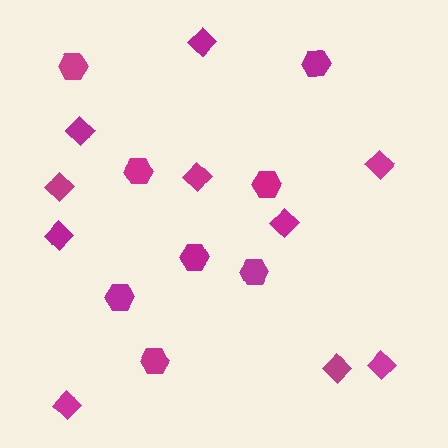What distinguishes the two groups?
There are 2 groups: one group of diamonds (10) and one group of hexagons (8).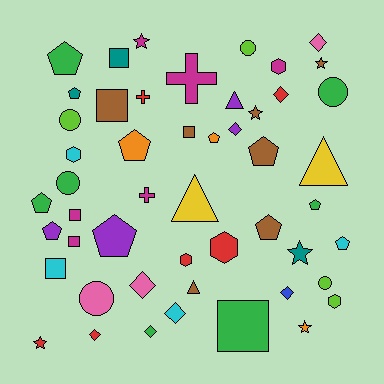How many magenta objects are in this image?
There are 6 magenta objects.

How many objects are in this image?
There are 50 objects.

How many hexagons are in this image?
There are 5 hexagons.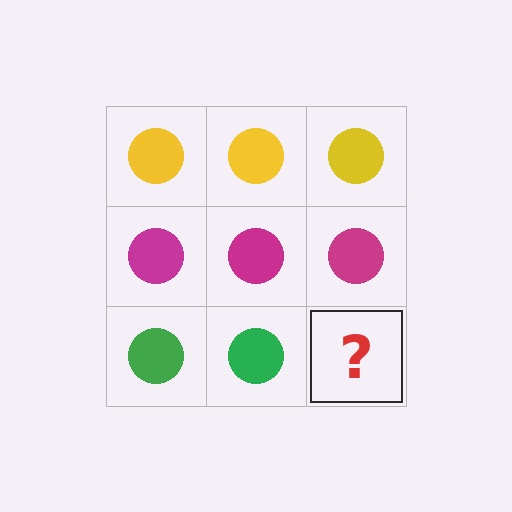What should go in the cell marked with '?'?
The missing cell should contain a green circle.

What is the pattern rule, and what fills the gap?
The rule is that each row has a consistent color. The gap should be filled with a green circle.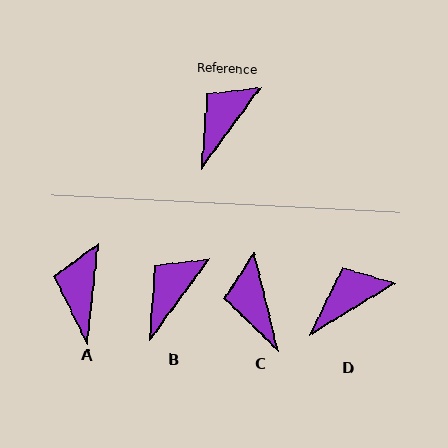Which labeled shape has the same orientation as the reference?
B.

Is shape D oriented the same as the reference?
No, it is off by about 22 degrees.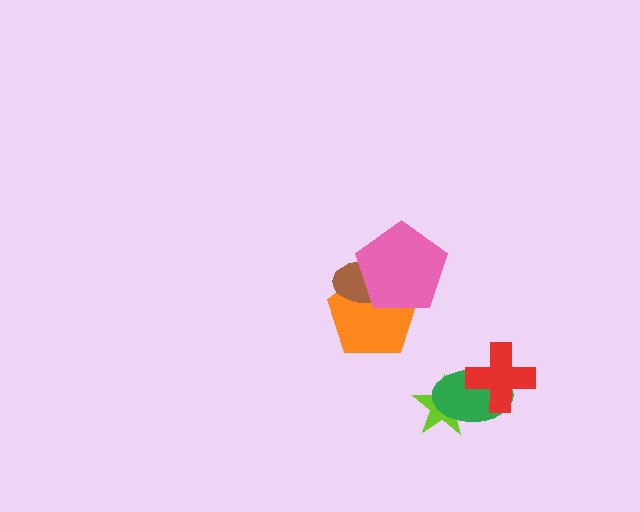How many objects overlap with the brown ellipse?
2 objects overlap with the brown ellipse.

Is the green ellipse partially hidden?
Yes, it is partially covered by another shape.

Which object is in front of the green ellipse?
The red cross is in front of the green ellipse.